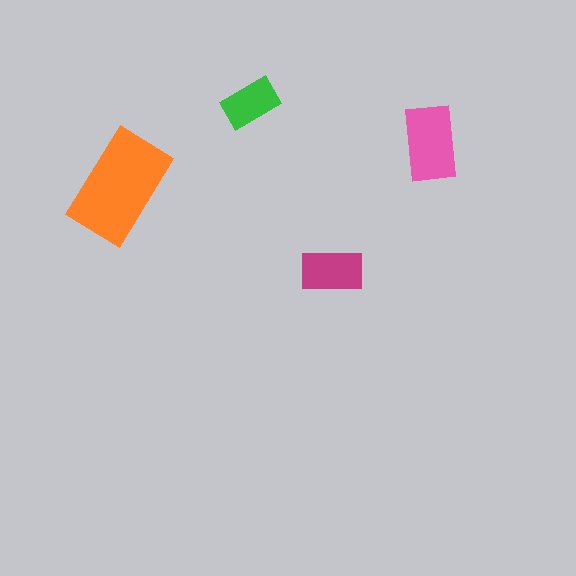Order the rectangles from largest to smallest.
the orange one, the pink one, the magenta one, the green one.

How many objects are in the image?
There are 4 objects in the image.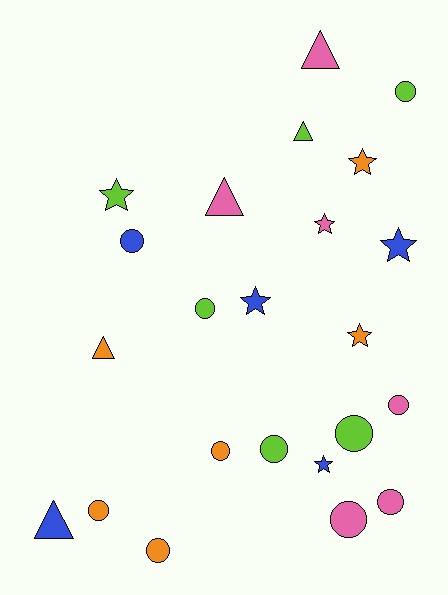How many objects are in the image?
There are 23 objects.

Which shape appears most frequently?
Circle, with 11 objects.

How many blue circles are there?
There is 1 blue circle.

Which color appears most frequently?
Lime, with 6 objects.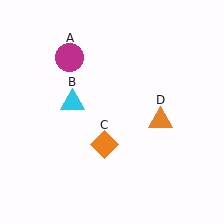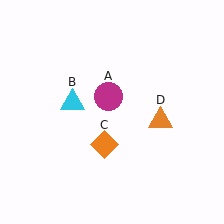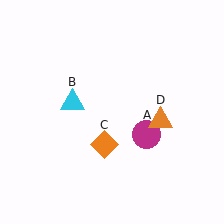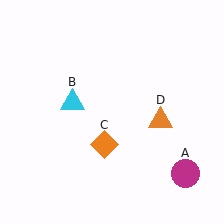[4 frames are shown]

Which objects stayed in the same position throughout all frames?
Cyan triangle (object B) and orange diamond (object C) and orange triangle (object D) remained stationary.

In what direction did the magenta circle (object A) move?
The magenta circle (object A) moved down and to the right.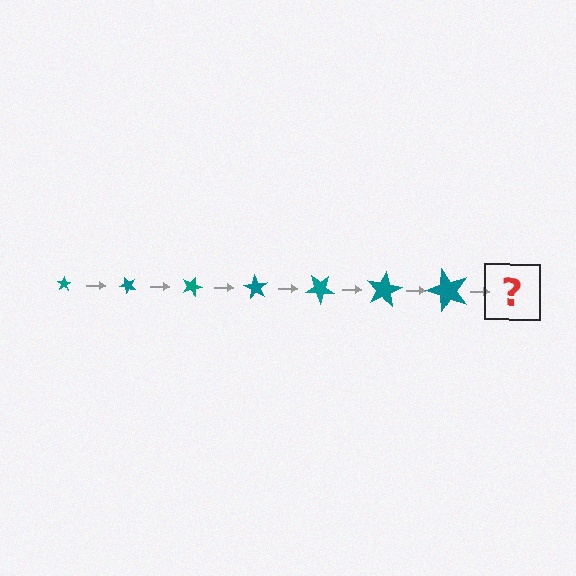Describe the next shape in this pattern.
It should be a star, larger than the previous one and rotated 315 degrees from the start.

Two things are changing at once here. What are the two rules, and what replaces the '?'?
The two rules are that the star grows larger each step and it rotates 45 degrees each step. The '?' should be a star, larger than the previous one and rotated 315 degrees from the start.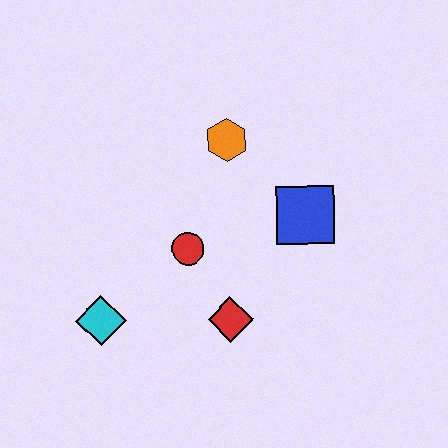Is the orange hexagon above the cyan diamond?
Yes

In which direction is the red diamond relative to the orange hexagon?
The red diamond is below the orange hexagon.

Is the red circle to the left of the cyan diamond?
No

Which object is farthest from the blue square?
The cyan diamond is farthest from the blue square.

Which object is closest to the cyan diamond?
The red circle is closest to the cyan diamond.